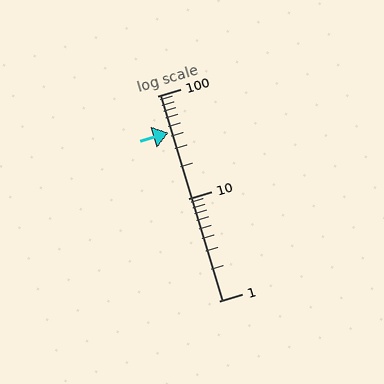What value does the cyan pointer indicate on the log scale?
The pointer indicates approximately 44.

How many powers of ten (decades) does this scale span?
The scale spans 2 decades, from 1 to 100.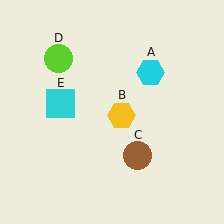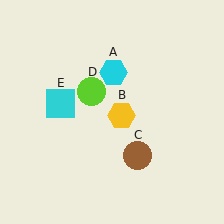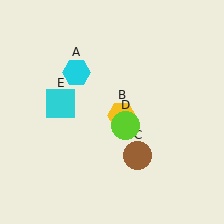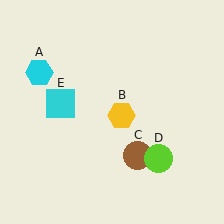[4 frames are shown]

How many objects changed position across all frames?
2 objects changed position: cyan hexagon (object A), lime circle (object D).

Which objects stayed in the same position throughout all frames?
Yellow hexagon (object B) and brown circle (object C) and cyan square (object E) remained stationary.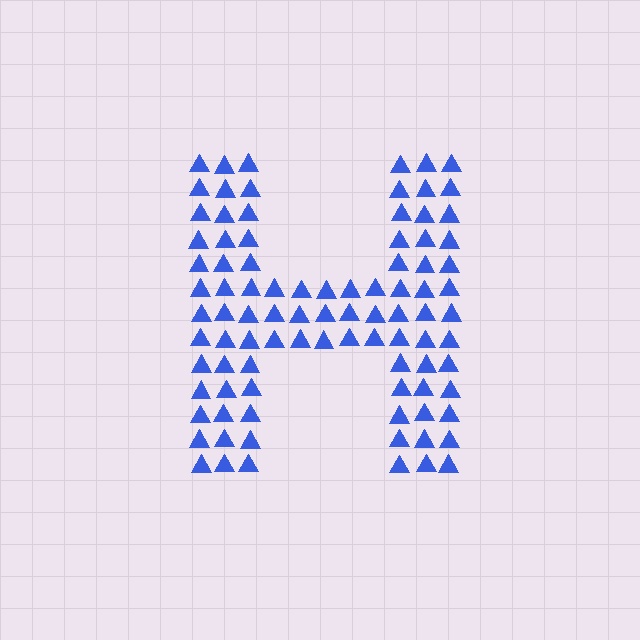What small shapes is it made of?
It is made of small triangles.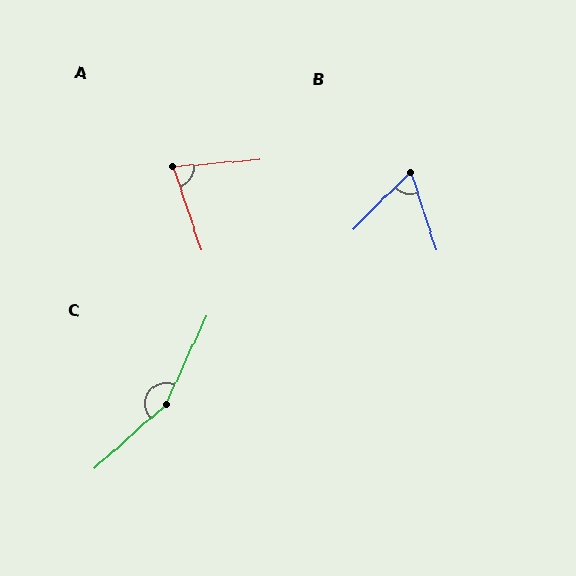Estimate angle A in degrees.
Approximately 76 degrees.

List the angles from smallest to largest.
B (63°), A (76°), C (157°).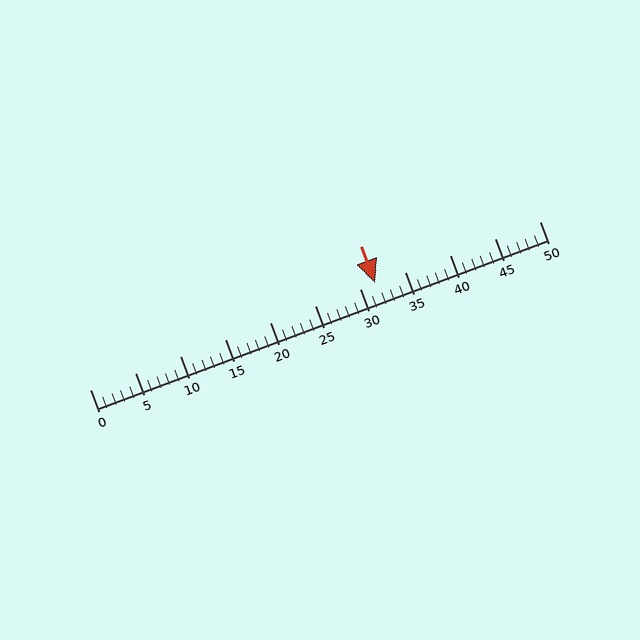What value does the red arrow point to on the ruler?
The red arrow points to approximately 32.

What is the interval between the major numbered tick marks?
The major tick marks are spaced 5 units apart.